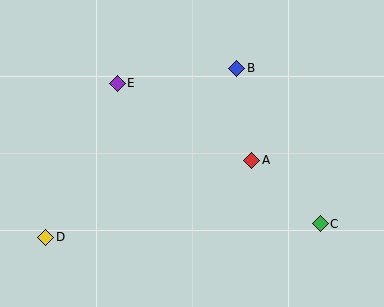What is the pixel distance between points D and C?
The distance between D and C is 275 pixels.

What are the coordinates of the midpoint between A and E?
The midpoint between A and E is at (185, 122).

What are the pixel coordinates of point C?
Point C is at (320, 224).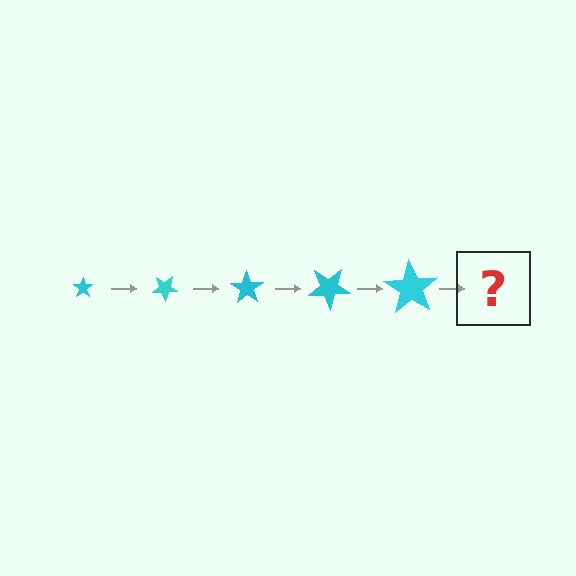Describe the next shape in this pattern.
It should be a star, larger than the previous one and rotated 175 degrees from the start.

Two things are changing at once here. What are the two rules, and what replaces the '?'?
The two rules are that the star grows larger each step and it rotates 35 degrees each step. The '?' should be a star, larger than the previous one and rotated 175 degrees from the start.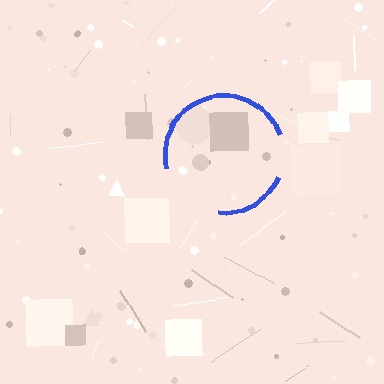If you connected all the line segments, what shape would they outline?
They would outline a circle.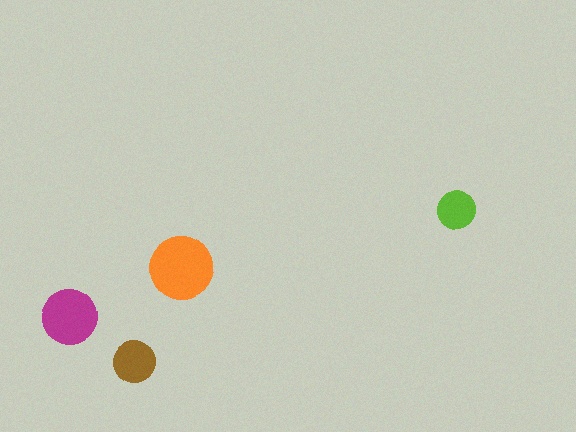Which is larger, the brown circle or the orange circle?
The orange one.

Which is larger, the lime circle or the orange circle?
The orange one.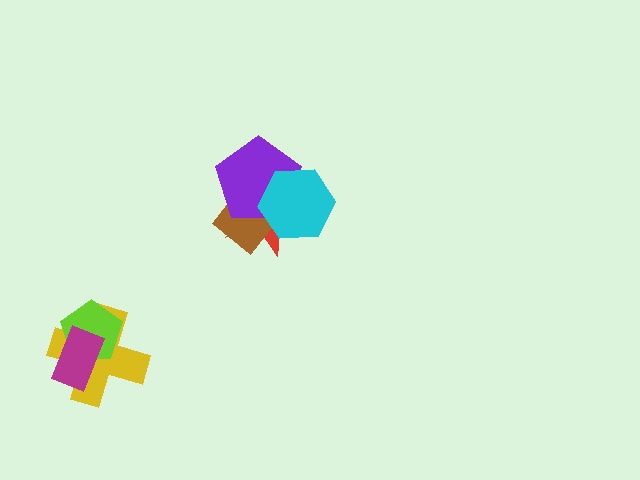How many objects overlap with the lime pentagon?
2 objects overlap with the lime pentagon.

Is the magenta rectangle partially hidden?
No, no other shape covers it.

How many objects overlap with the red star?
3 objects overlap with the red star.